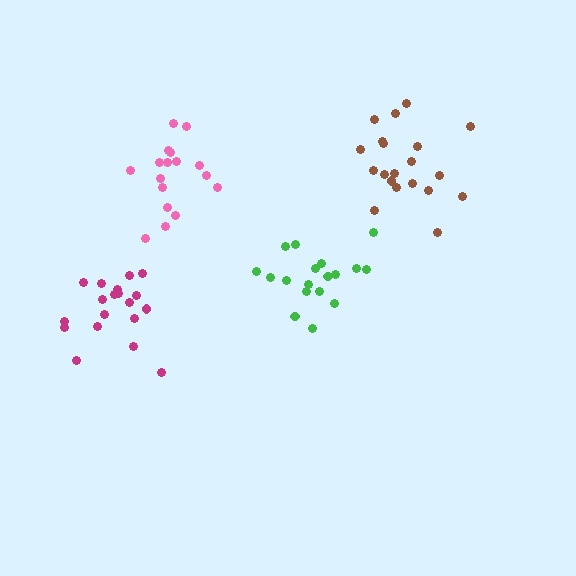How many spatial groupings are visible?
There are 4 spatial groupings.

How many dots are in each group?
Group 1: 18 dots, Group 2: 19 dots, Group 3: 17 dots, Group 4: 20 dots (74 total).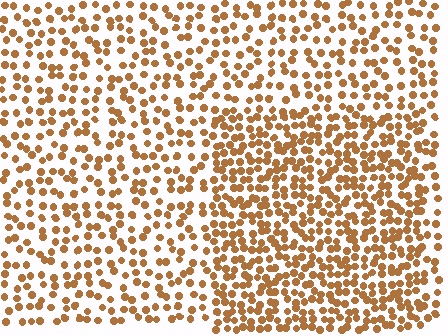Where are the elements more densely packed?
The elements are more densely packed inside the rectangle boundary.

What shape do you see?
I see a rectangle.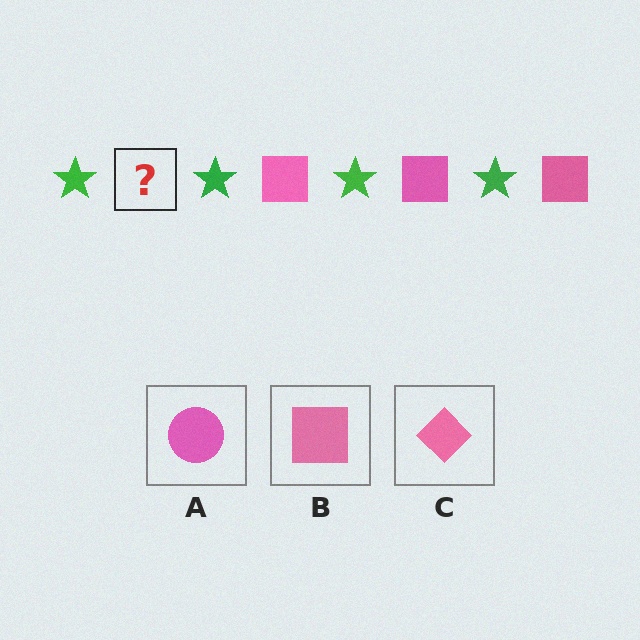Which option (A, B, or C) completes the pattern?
B.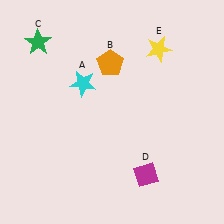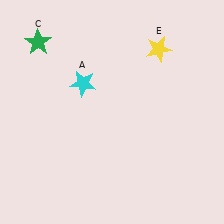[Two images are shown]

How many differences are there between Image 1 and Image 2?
There are 2 differences between the two images.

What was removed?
The magenta diamond (D), the orange pentagon (B) were removed in Image 2.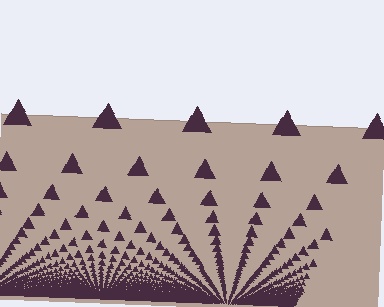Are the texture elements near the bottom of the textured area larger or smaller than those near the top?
Smaller. The gradient is inverted — elements near the bottom are smaller and denser.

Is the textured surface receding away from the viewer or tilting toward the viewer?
The surface appears to tilt toward the viewer. Texture elements get larger and sparser toward the top.